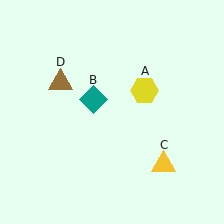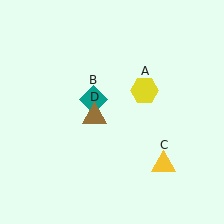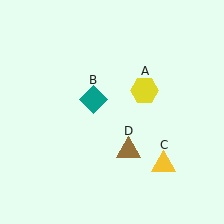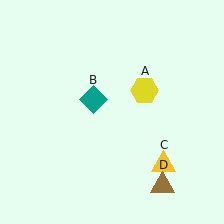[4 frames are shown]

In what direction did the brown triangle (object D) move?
The brown triangle (object D) moved down and to the right.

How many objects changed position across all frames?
1 object changed position: brown triangle (object D).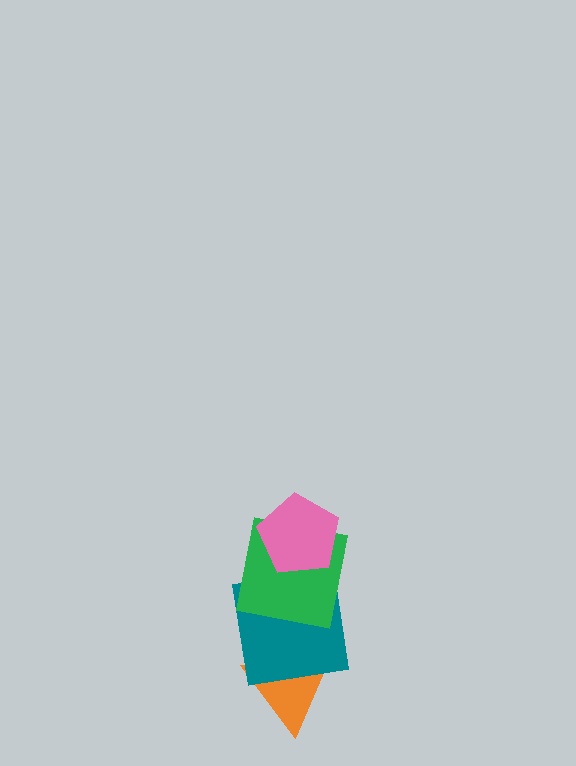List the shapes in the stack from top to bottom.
From top to bottom: the pink pentagon, the green square, the teal square, the orange triangle.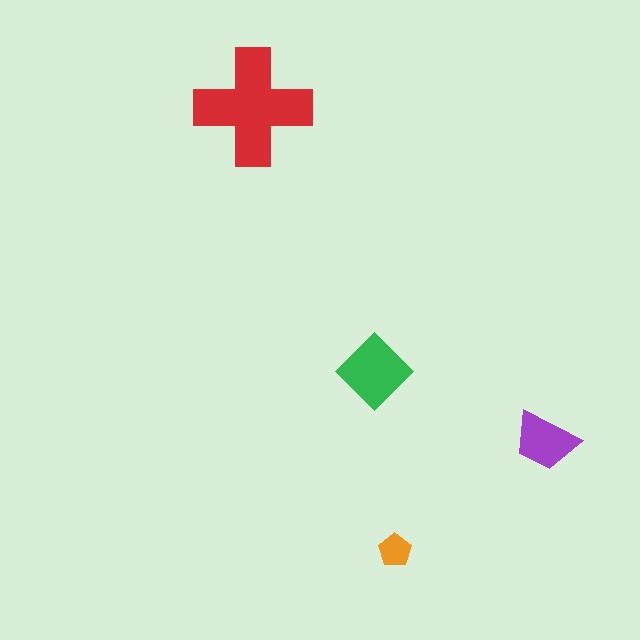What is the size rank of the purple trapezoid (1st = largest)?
3rd.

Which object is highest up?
The red cross is topmost.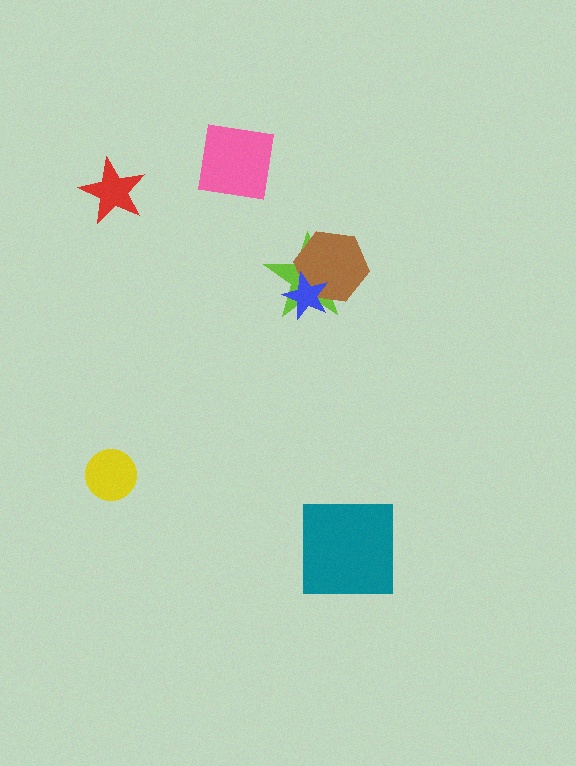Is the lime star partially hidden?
Yes, it is partially covered by another shape.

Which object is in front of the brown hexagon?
The blue star is in front of the brown hexagon.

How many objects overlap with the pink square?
0 objects overlap with the pink square.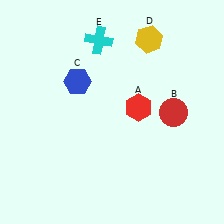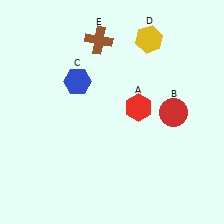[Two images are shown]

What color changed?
The cross (E) changed from cyan in Image 1 to brown in Image 2.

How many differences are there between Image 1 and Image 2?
There is 1 difference between the two images.